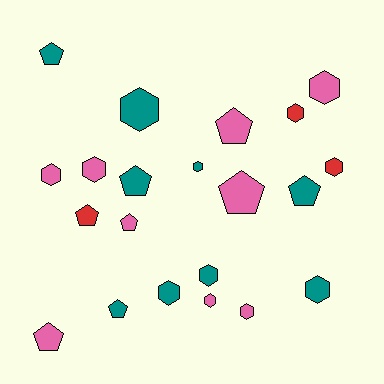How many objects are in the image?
There are 21 objects.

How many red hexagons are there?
There are 2 red hexagons.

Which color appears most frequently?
Teal, with 9 objects.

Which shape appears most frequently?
Hexagon, with 12 objects.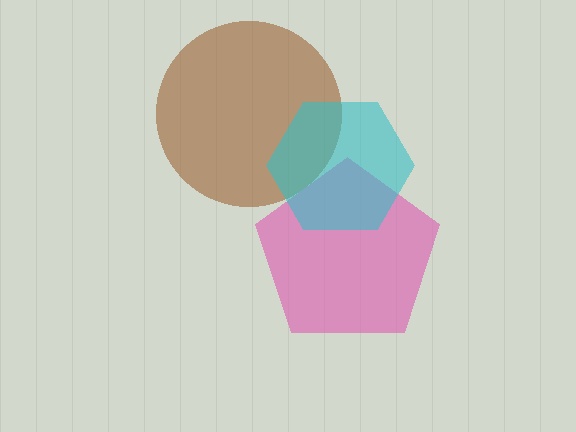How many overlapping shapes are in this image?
There are 3 overlapping shapes in the image.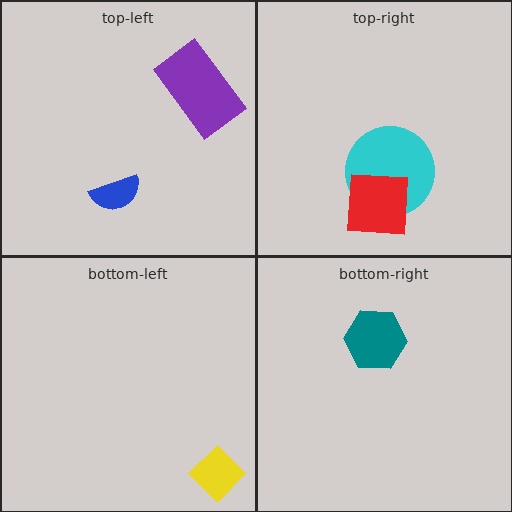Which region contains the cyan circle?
The top-right region.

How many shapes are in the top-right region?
2.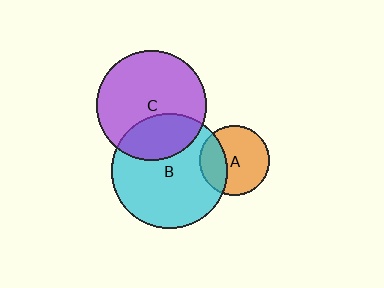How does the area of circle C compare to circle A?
Approximately 2.5 times.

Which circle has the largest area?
Circle B (cyan).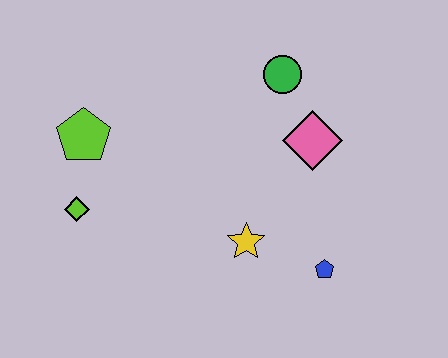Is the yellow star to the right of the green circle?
No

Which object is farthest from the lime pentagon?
The blue pentagon is farthest from the lime pentagon.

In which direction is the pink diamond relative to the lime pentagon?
The pink diamond is to the right of the lime pentagon.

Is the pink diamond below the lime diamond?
No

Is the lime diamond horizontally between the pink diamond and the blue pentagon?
No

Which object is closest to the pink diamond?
The green circle is closest to the pink diamond.